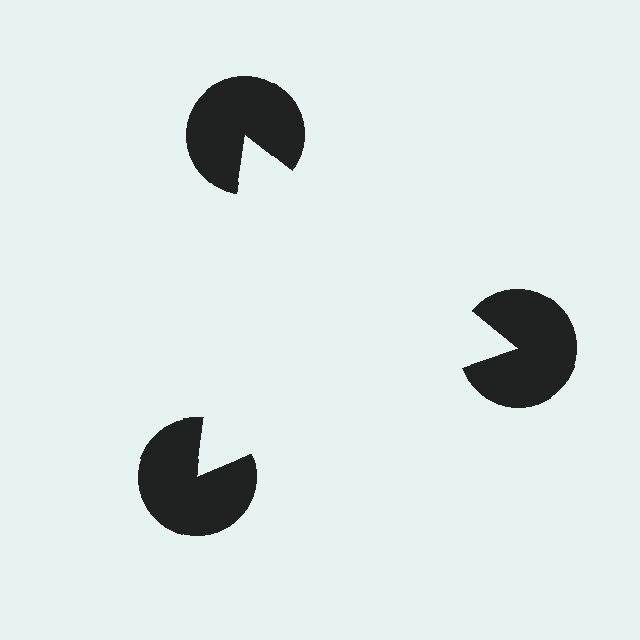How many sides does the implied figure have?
3 sides.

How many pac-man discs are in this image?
There are 3 — one at each vertex of the illusory triangle.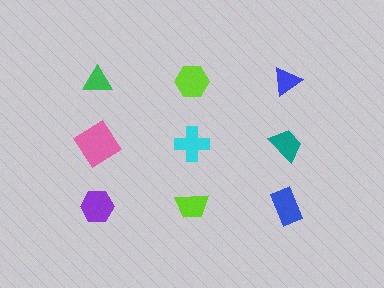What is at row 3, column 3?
A blue rectangle.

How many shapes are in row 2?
3 shapes.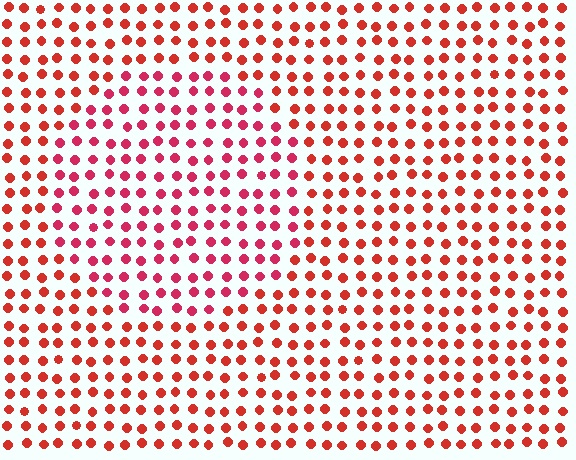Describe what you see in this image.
The image is filled with small red elements in a uniform arrangement. A circle-shaped region is visible where the elements are tinted to a slightly different hue, forming a subtle color boundary.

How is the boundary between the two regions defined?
The boundary is defined purely by a slight shift in hue (about 22 degrees). Spacing, size, and orientation are identical on both sides.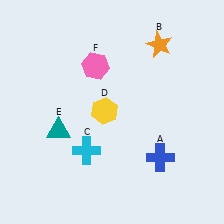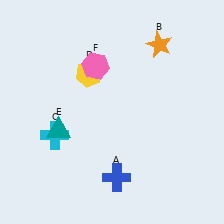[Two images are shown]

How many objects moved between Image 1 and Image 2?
3 objects moved between the two images.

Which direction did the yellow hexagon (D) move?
The yellow hexagon (D) moved up.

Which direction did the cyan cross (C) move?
The cyan cross (C) moved left.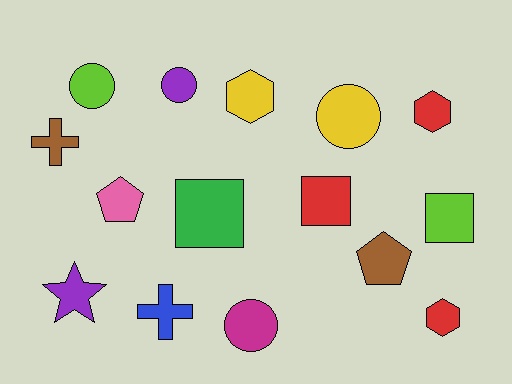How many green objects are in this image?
There is 1 green object.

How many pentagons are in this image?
There are 2 pentagons.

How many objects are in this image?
There are 15 objects.